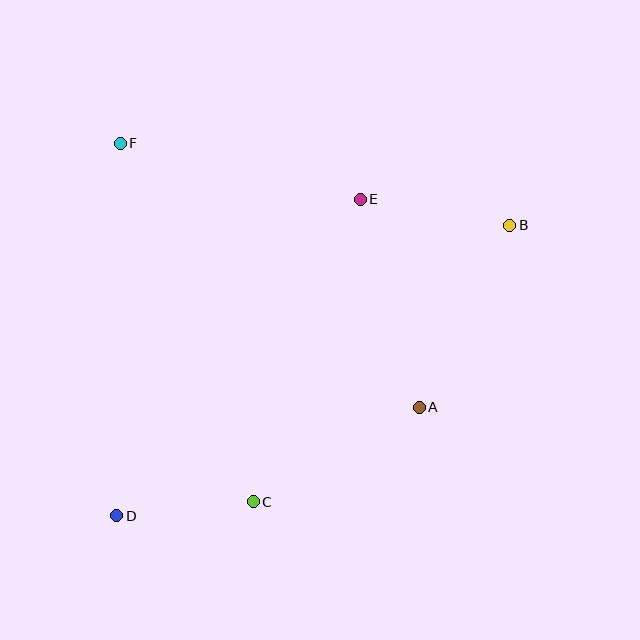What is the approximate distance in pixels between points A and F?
The distance between A and F is approximately 399 pixels.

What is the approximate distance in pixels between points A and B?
The distance between A and B is approximately 203 pixels.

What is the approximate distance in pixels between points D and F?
The distance between D and F is approximately 372 pixels.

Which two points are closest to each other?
Points C and D are closest to each other.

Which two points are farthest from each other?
Points B and D are farthest from each other.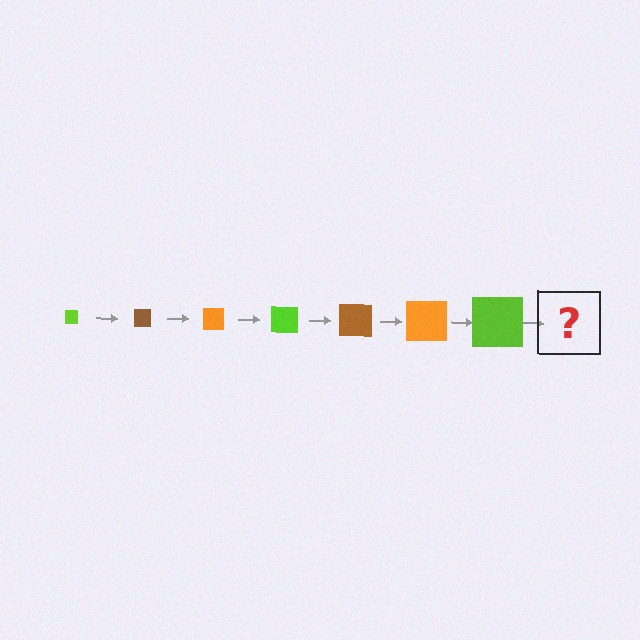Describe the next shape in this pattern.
It should be a brown square, larger than the previous one.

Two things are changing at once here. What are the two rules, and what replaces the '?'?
The two rules are that the square grows larger each step and the color cycles through lime, brown, and orange. The '?' should be a brown square, larger than the previous one.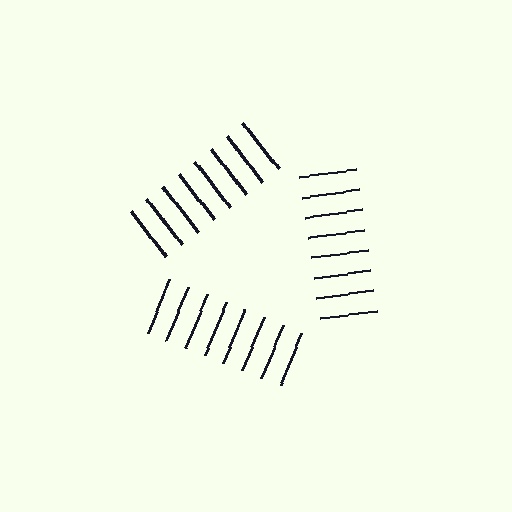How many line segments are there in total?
24 — 8 along each of the 3 edges.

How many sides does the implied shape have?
3 sides — the line-ends trace a triangle.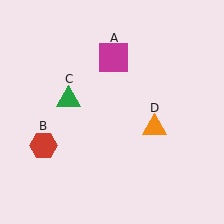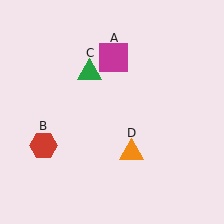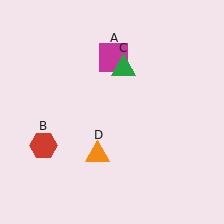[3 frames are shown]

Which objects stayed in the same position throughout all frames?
Magenta square (object A) and red hexagon (object B) remained stationary.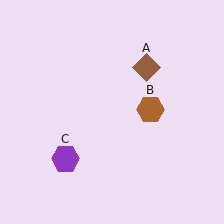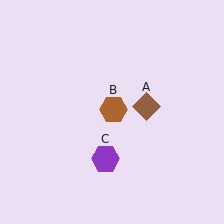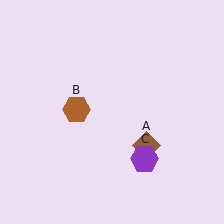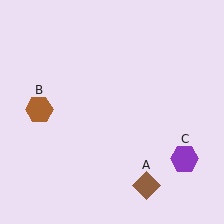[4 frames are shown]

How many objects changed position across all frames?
3 objects changed position: brown diamond (object A), brown hexagon (object B), purple hexagon (object C).